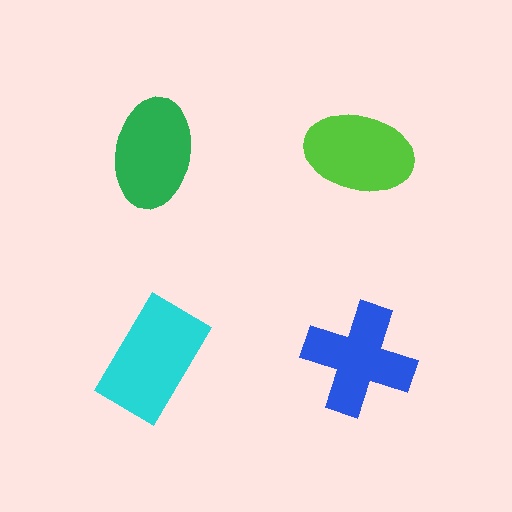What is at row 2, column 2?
A blue cross.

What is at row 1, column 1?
A green ellipse.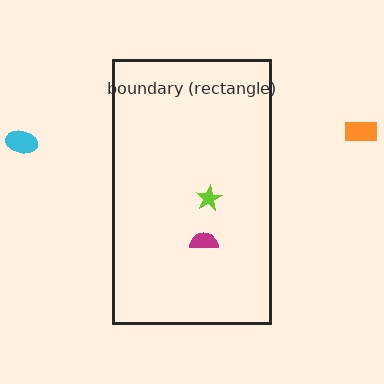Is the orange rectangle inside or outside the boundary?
Outside.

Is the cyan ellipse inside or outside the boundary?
Outside.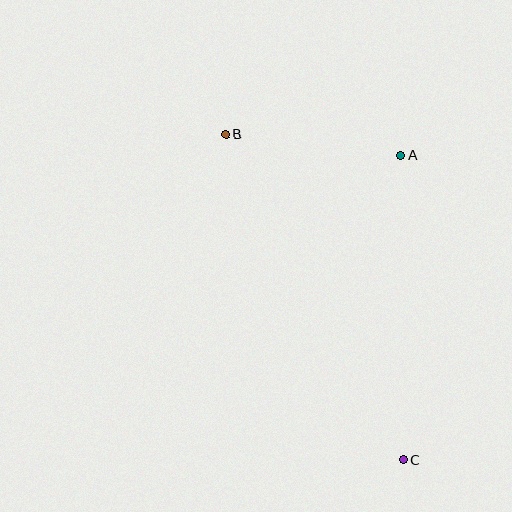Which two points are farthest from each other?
Points B and C are farthest from each other.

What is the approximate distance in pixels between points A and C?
The distance between A and C is approximately 305 pixels.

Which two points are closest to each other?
Points A and B are closest to each other.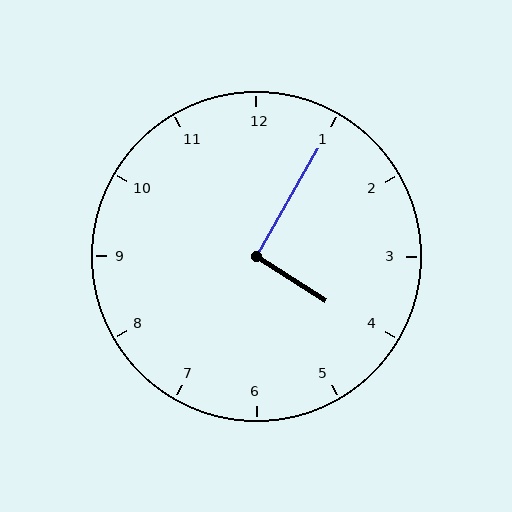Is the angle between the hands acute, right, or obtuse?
It is right.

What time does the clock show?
4:05.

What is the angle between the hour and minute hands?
Approximately 92 degrees.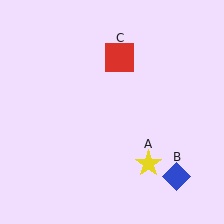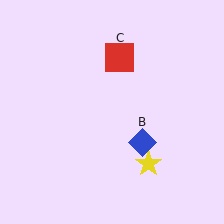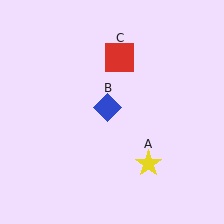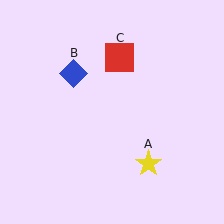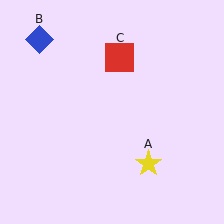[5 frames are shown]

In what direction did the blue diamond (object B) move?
The blue diamond (object B) moved up and to the left.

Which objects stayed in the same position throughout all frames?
Yellow star (object A) and red square (object C) remained stationary.